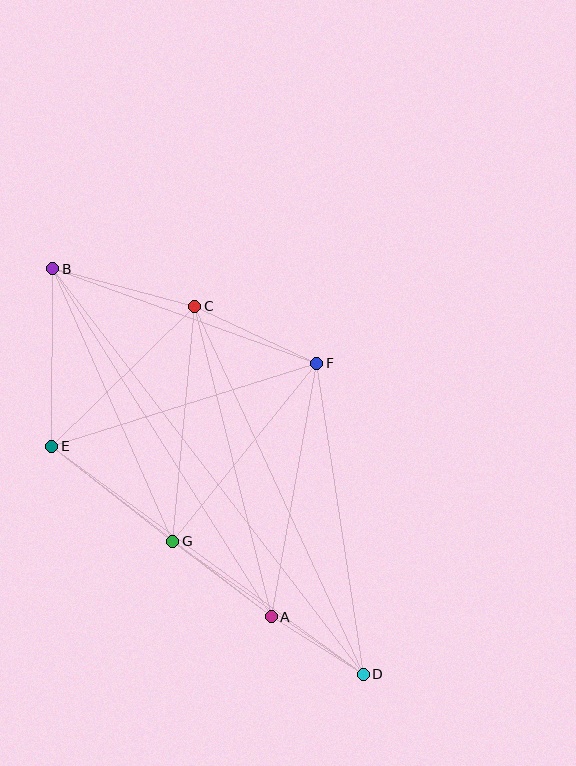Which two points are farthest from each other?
Points B and D are farthest from each other.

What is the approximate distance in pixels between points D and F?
The distance between D and F is approximately 315 pixels.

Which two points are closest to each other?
Points A and D are closest to each other.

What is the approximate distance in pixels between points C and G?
The distance between C and G is approximately 236 pixels.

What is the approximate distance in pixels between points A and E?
The distance between A and E is approximately 278 pixels.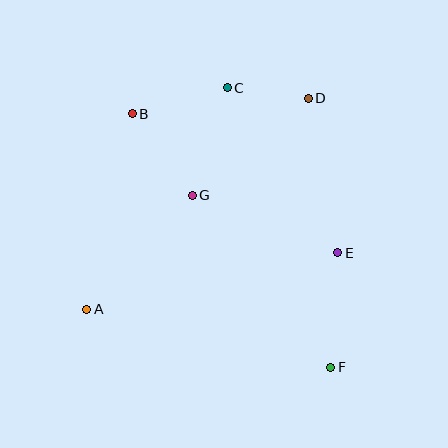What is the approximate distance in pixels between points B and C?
The distance between B and C is approximately 99 pixels.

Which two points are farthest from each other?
Points B and F are farthest from each other.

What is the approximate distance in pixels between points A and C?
The distance between A and C is approximately 262 pixels.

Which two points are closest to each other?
Points C and D are closest to each other.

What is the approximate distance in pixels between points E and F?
The distance between E and F is approximately 115 pixels.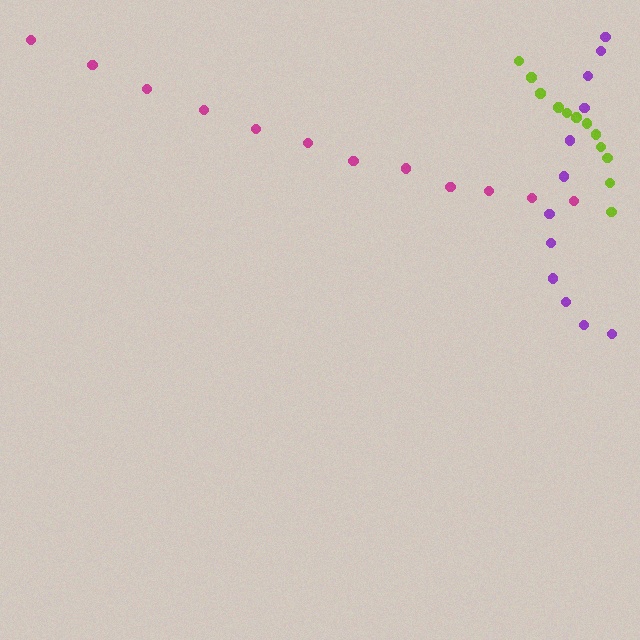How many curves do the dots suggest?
There are 3 distinct paths.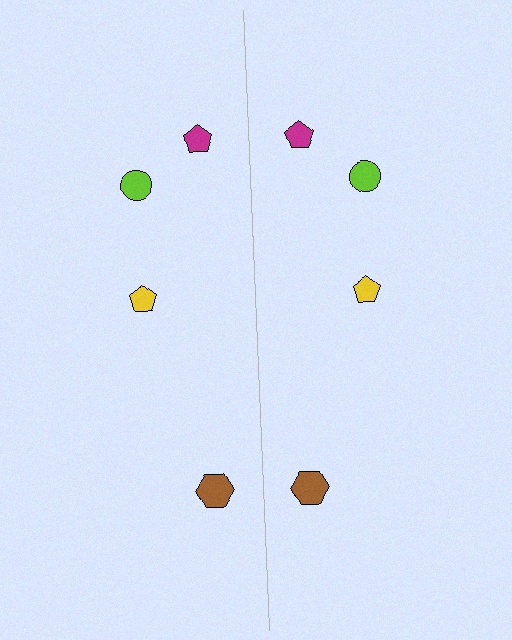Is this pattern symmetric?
Yes, this pattern has bilateral (reflection) symmetry.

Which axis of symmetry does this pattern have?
The pattern has a vertical axis of symmetry running through the center of the image.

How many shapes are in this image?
There are 8 shapes in this image.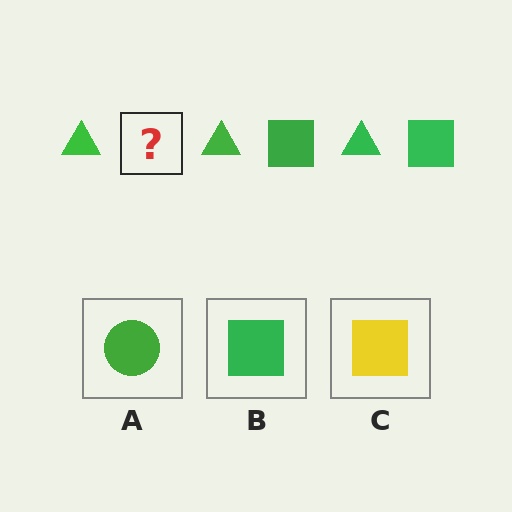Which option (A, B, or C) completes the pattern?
B.